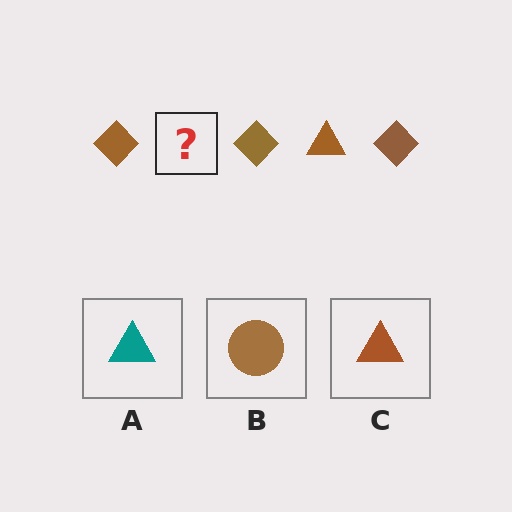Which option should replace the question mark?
Option C.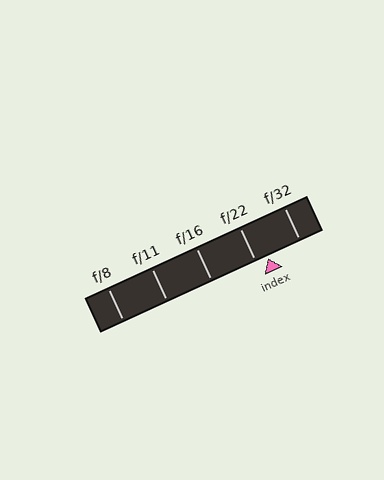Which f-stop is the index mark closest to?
The index mark is closest to f/22.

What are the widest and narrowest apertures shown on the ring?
The widest aperture shown is f/8 and the narrowest is f/32.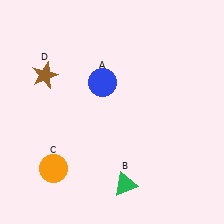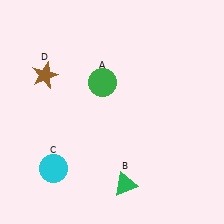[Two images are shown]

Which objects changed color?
A changed from blue to green. C changed from orange to cyan.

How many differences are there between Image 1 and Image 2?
There are 2 differences between the two images.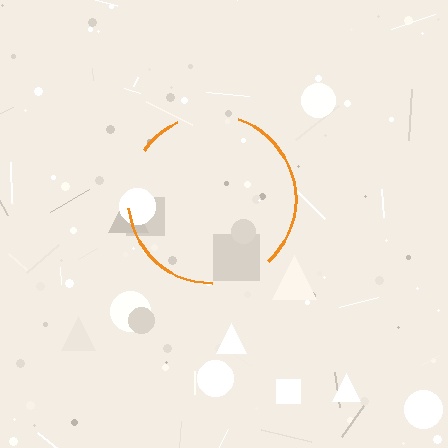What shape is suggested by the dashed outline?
The dashed outline suggests a circle.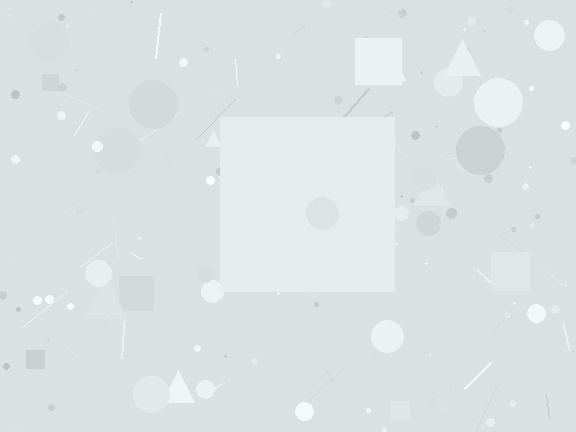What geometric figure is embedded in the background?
A square is embedded in the background.